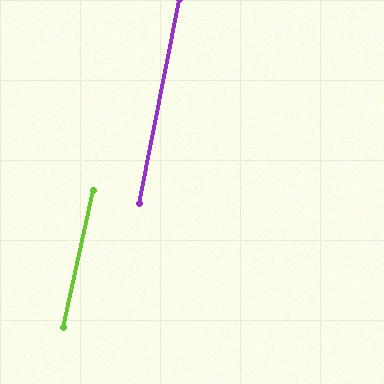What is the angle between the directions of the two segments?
Approximately 1 degree.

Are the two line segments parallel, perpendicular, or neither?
Parallel — their directions differ by only 1.0°.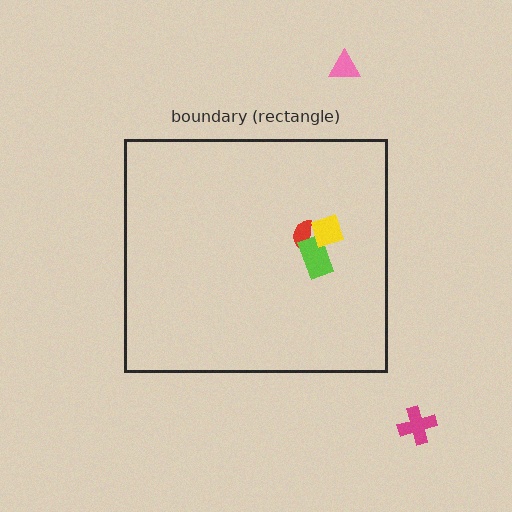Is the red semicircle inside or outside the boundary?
Inside.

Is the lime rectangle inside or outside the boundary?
Inside.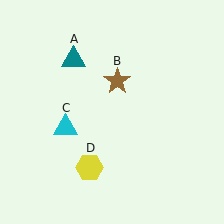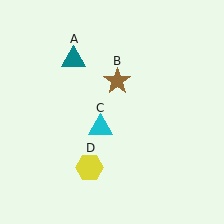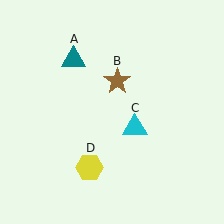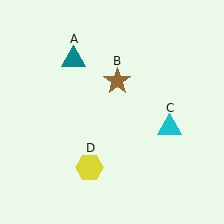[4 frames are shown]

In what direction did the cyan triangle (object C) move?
The cyan triangle (object C) moved right.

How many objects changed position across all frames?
1 object changed position: cyan triangle (object C).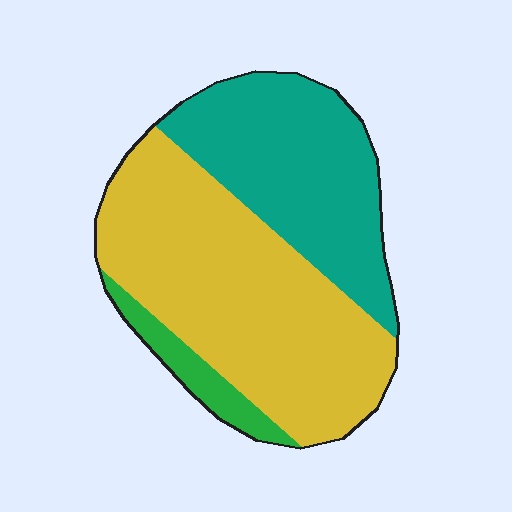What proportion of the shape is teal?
Teal covers about 35% of the shape.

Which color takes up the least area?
Green, at roughly 10%.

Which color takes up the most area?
Yellow, at roughly 55%.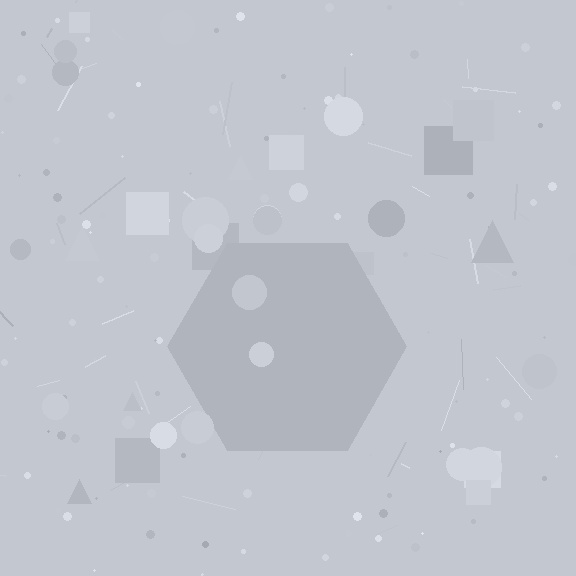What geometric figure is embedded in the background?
A hexagon is embedded in the background.